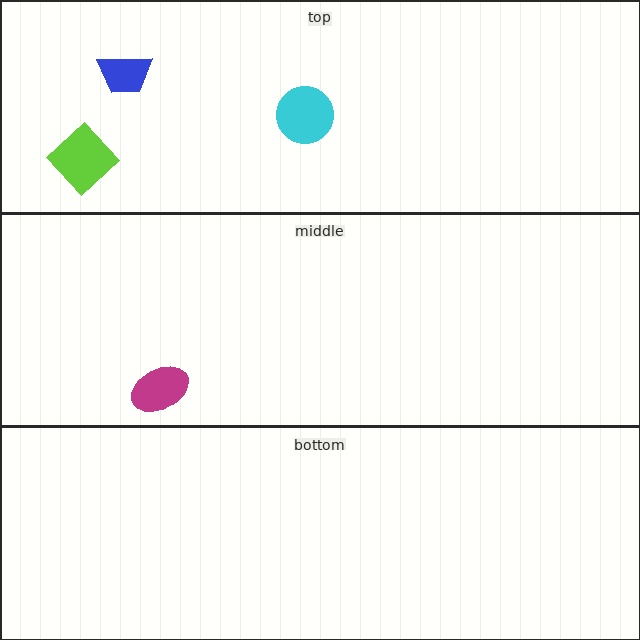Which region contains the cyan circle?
The top region.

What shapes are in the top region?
The lime diamond, the cyan circle, the blue trapezoid.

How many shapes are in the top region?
3.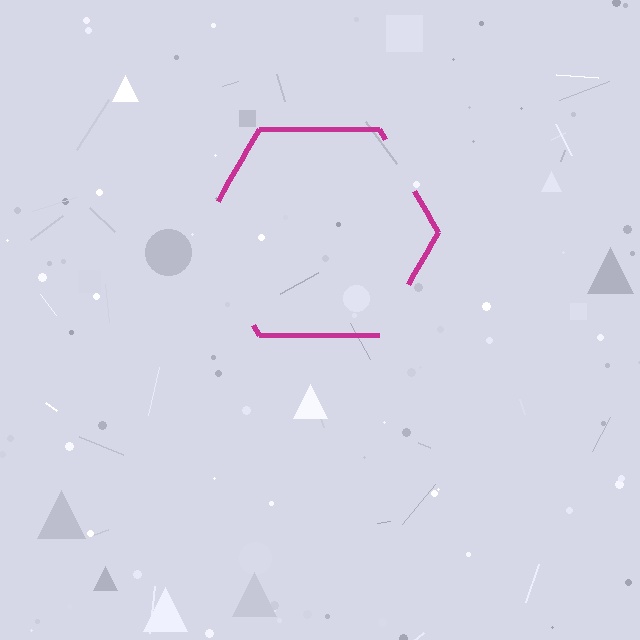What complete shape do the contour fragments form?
The contour fragments form a hexagon.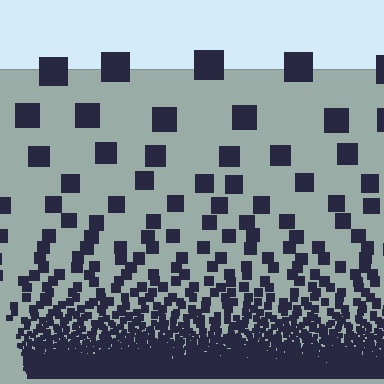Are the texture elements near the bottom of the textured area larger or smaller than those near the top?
Smaller. The gradient is inverted — elements near the bottom are smaller and denser.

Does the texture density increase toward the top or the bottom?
Density increases toward the bottom.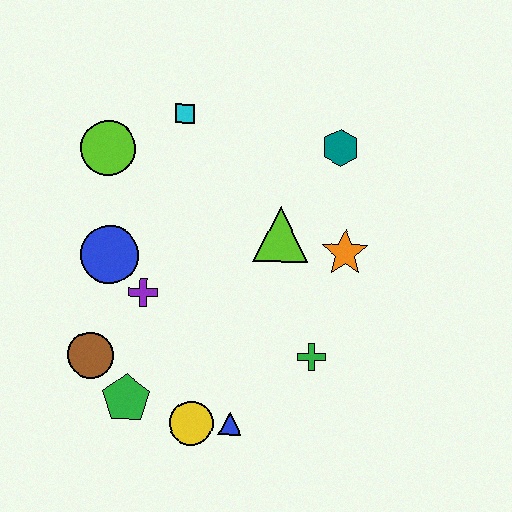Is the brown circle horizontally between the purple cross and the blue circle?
No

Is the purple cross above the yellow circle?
Yes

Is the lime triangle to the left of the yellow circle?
No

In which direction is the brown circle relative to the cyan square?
The brown circle is below the cyan square.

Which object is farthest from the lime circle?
The blue triangle is farthest from the lime circle.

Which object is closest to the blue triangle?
The yellow circle is closest to the blue triangle.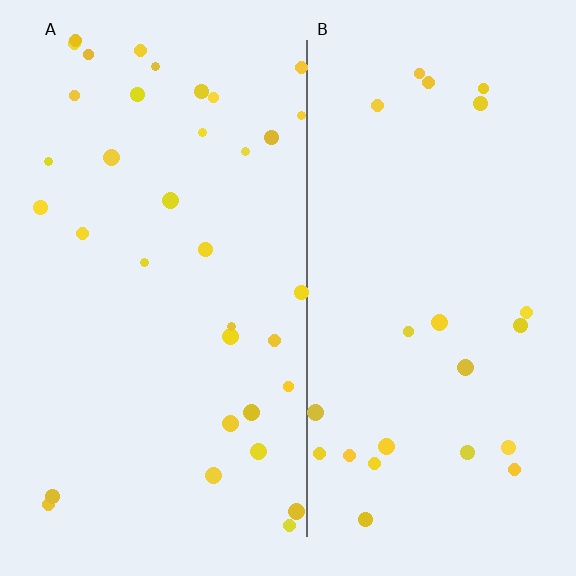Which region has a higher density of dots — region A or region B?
A (the left).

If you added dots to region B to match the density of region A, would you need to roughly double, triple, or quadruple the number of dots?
Approximately double.